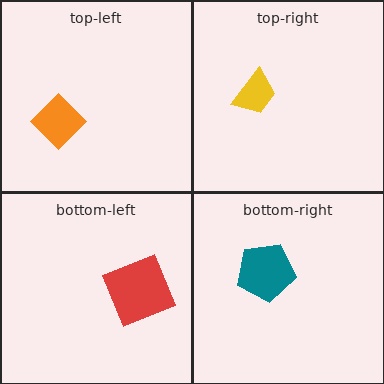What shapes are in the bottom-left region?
The red square.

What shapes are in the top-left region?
The orange diamond.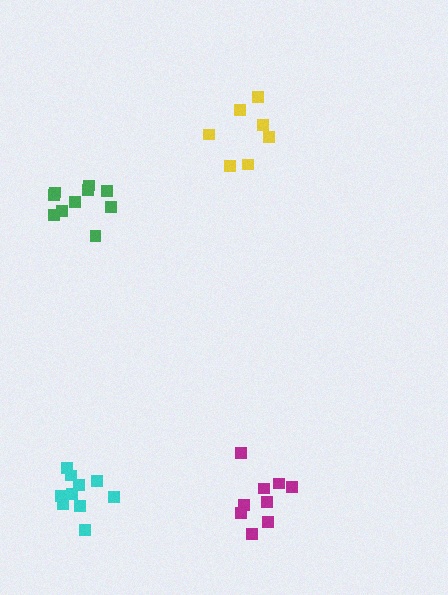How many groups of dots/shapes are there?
There are 4 groups.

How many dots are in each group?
Group 1: 10 dots, Group 2: 7 dots, Group 3: 10 dots, Group 4: 10 dots (37 total).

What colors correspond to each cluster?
The clusters are colored: magenta, yellow, green, cyan.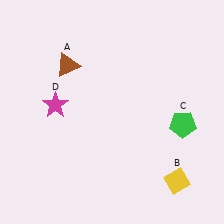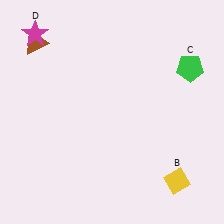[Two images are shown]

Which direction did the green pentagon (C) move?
The green pentagon (C) moved up.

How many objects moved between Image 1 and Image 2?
3 objects moved between the two images.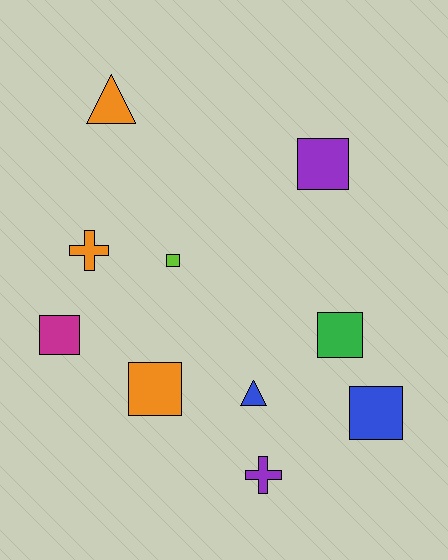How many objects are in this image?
There are 10 objects.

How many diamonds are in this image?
There are no diamonds.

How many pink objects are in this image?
There are no pink objects.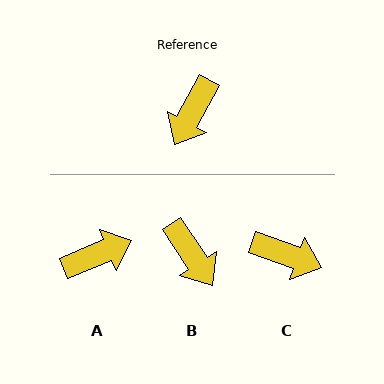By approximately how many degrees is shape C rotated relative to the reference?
Approximately 98 degrees counter-clockwise.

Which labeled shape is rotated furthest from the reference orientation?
A, about 141 degrees away.